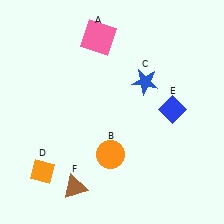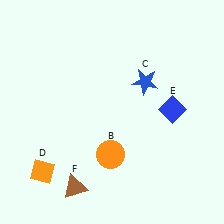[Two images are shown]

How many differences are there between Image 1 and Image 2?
There is 1 difference between the two images.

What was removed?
The pink square (A) was removed in Image 2.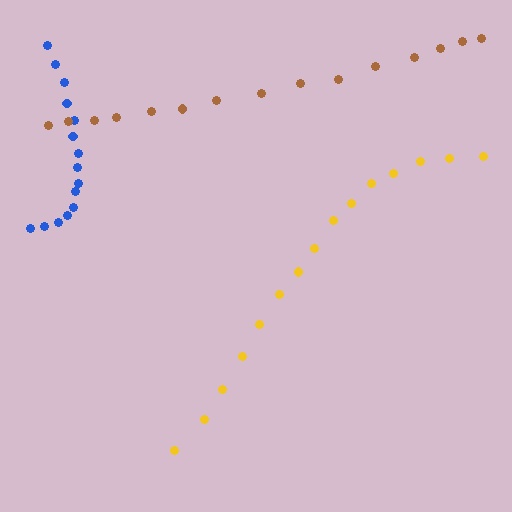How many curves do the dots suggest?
There are 3 distinct paths.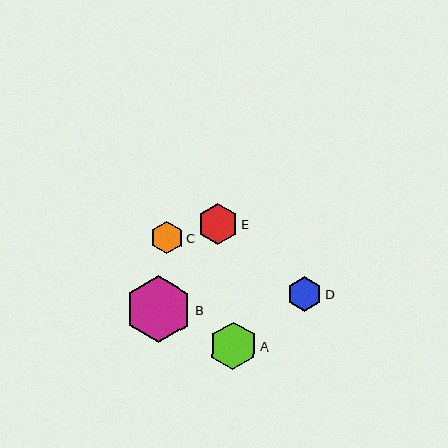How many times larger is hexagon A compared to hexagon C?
Hexagon A is approximately 1.5 times the size of hexagon C.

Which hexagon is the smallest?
Hexagon C is the smallest with a size of approximately 32 pixels.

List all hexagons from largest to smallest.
From largest to smallest: B, A, E, D, C.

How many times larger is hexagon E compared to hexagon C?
Hexagon E is approximately 1.3 times the size of hexagon C.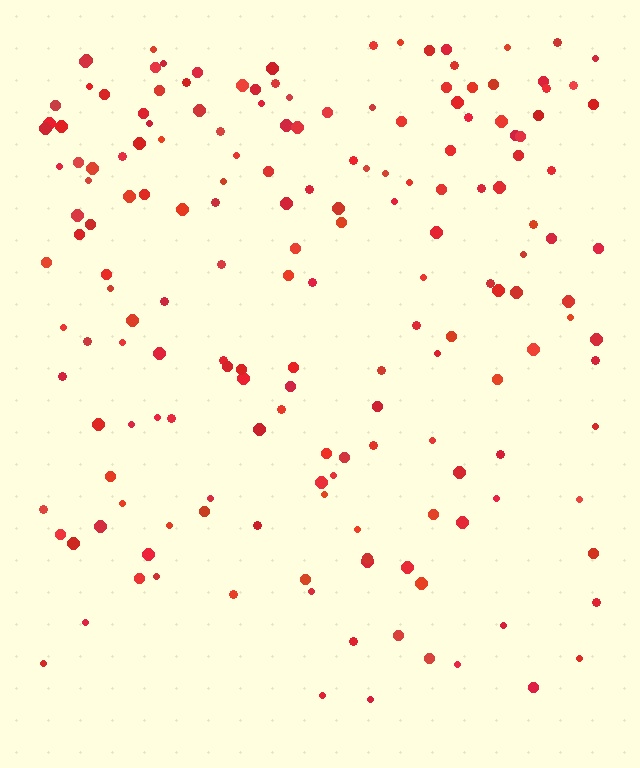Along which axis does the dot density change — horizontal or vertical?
Vertical.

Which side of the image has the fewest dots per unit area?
The bottom.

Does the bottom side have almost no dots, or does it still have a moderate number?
Still a moderate number, just noticeably fewer than the top.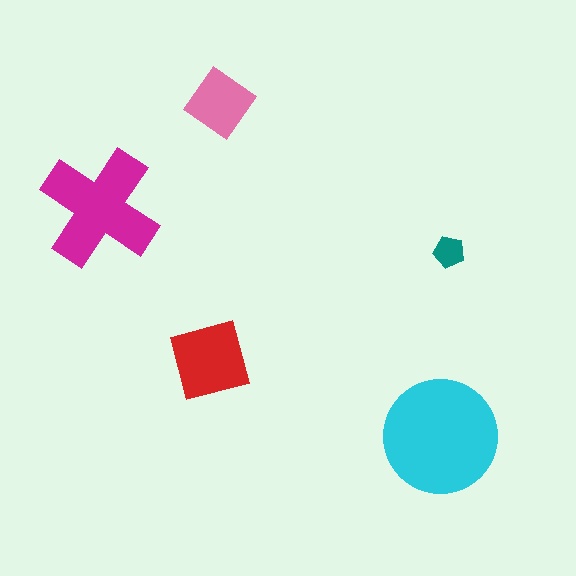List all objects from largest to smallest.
The cyan circle, the magenta cross, the red square, the pink diamond, the teal pentagon.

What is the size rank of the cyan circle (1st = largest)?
1st.